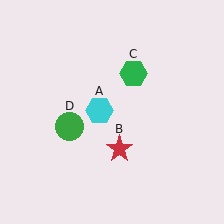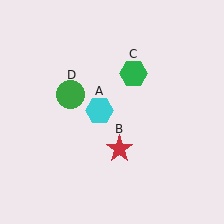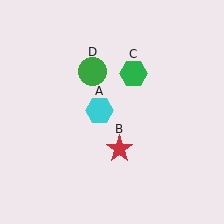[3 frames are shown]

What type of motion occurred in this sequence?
The green circle (object D) rotated clockwise around the center of the scene.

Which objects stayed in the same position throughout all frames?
Cyan hexagon (object A) and red star (object B) and green hexagon (object C) remained stationary.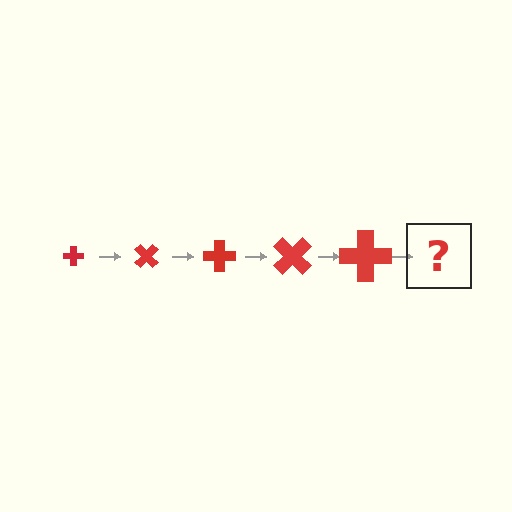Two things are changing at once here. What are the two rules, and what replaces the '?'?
The two rules are that the cross grows larger each step and it rotates 45 degrees each step. The '?' should be a cross, larger than the previous one and rotated 225 degrees from the start.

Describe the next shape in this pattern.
It should be a cross, larger than the previous one and rotated 225 degrees from the start.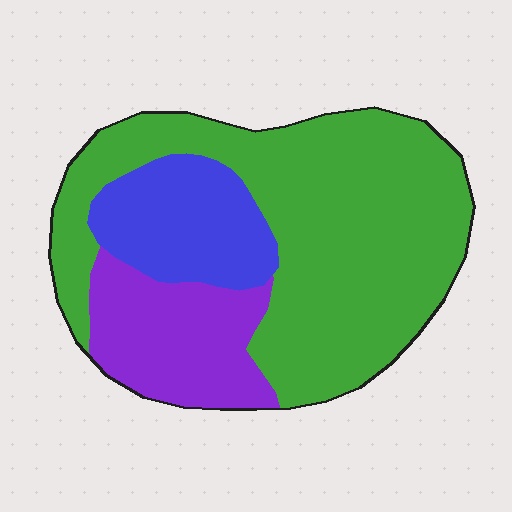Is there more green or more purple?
Green.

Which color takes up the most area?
Green, at roughly 60%.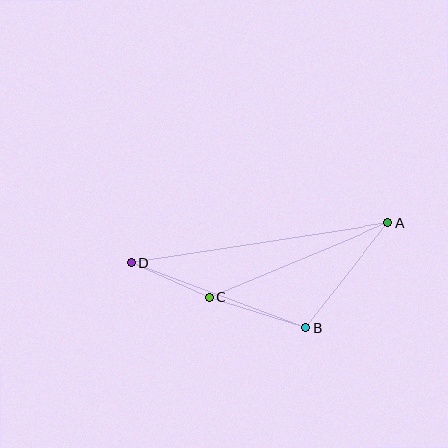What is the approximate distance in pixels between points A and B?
The distance between A and B is approximately 132 pixels.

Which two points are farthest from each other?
Points A and D are farthest from each other.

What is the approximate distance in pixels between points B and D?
The distance between B and D is approximately 186 pixels.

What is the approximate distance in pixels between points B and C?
The distance between B and C is approximately 101 pixels.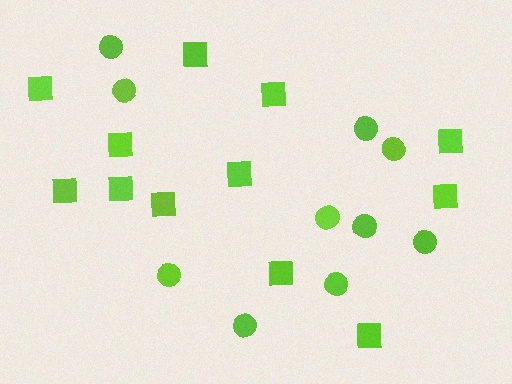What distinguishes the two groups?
There are 2 groups: one group of squares (12) and one group of circles (10).